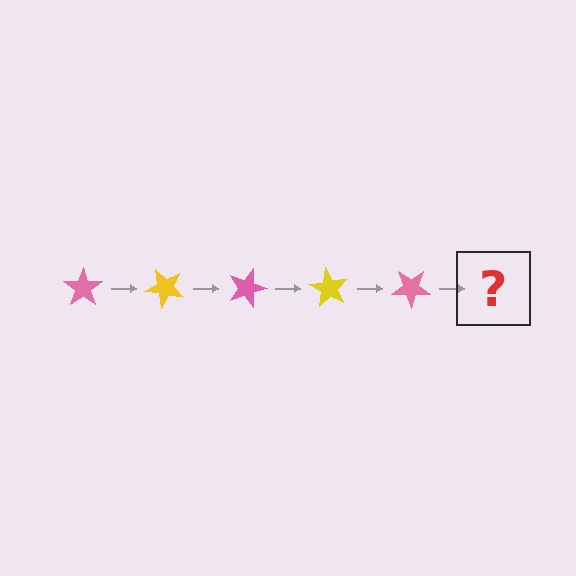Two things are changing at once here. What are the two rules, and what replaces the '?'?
The two rules are that it rotates 45 degrees each step and the color cycles through pink and yellow. The '?' should be a yellow star, rotated 225 degrees from the start.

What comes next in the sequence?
The next element should be a yellow star, rotated 225 degrees from the start.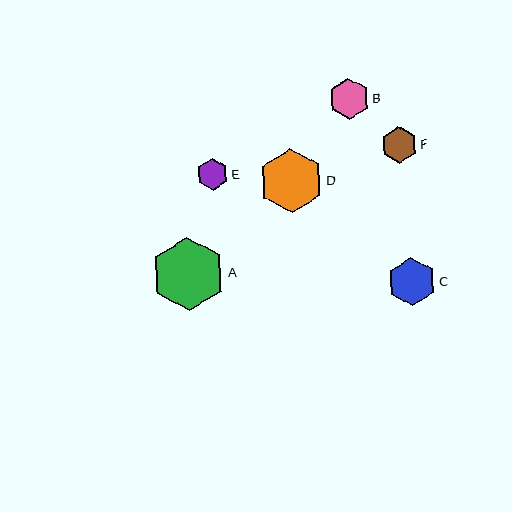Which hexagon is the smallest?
Hexagon E is the smallest with a size of approximately 32 pixels.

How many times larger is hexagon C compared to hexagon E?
Hexagon C is approximately 1.5 times the size of hexagon E.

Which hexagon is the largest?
Hexagon A is the largest with a size of approximately 73 pixels.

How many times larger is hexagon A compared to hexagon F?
Hexagon A is approximately 2.0 times the size of hexagon F.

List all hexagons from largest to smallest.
From largest to smallest: A, D, C, B, F, E.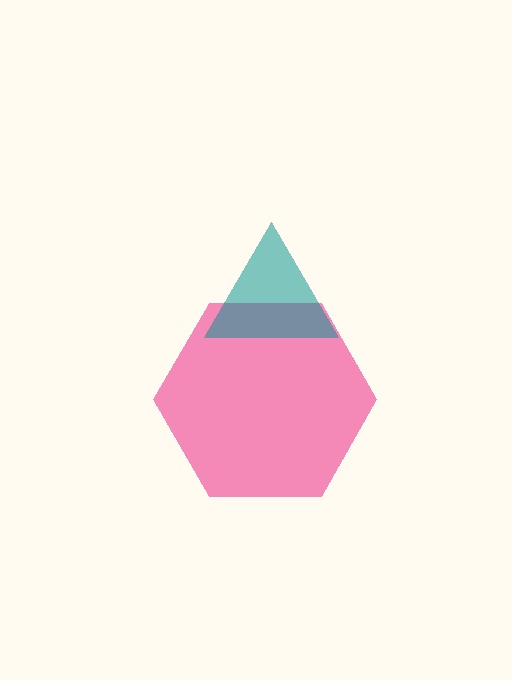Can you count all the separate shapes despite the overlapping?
Yes, there are 2 separate shapes.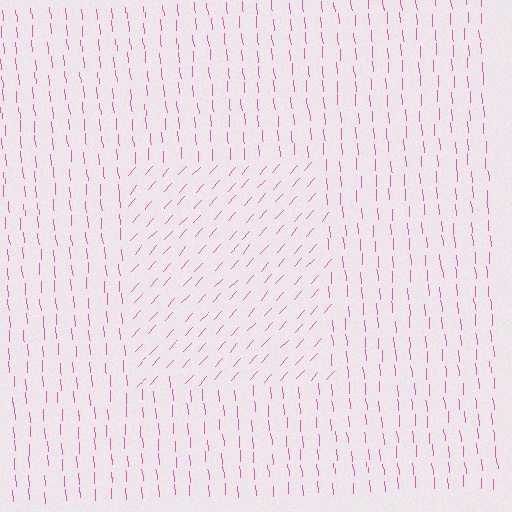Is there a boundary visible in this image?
Yes, there is a texture boundary formed by a change in line orientation.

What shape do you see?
I see a rectangle.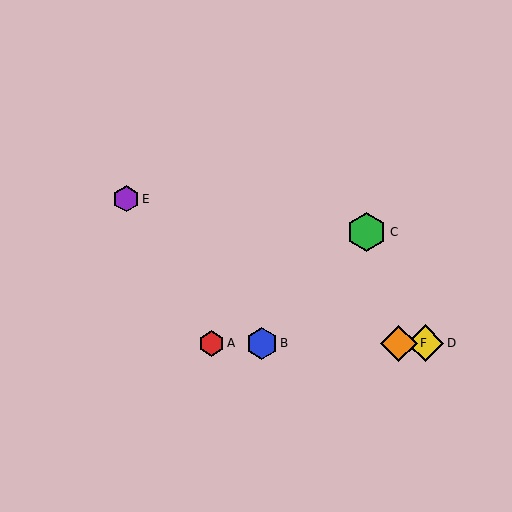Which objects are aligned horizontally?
Objects A, B, D, F are aligned horizontally.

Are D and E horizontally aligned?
No, D is at y≈343 and E is at y≈199.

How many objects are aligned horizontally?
4 objects (A, B, D, F) are aligned horizontally.